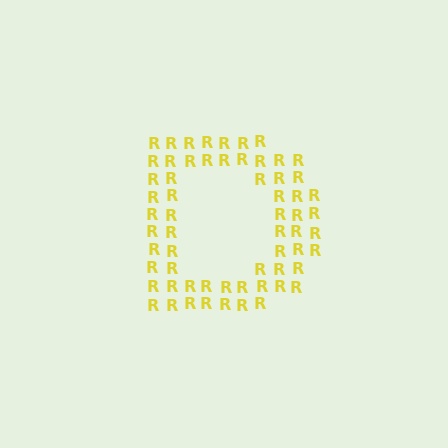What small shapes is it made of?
It is made of small letter R's.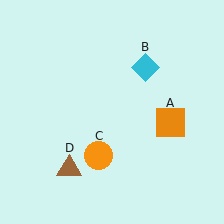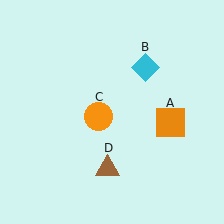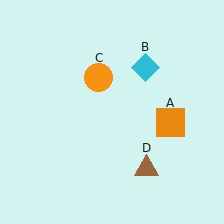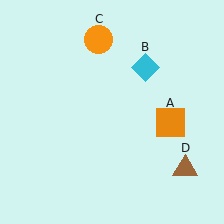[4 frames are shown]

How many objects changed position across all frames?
2 objects changed position: orange circle (object C), brown triangle (object D).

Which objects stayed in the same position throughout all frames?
Orange square (object A) and cyan diamond (object B) remained stationary.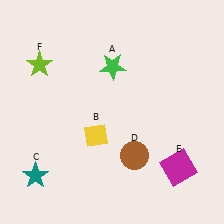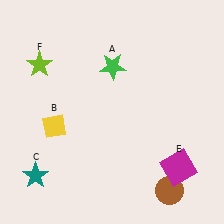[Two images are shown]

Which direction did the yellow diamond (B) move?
The yellow diamond (B) moved left.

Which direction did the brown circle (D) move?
The brown circle (D) moved right.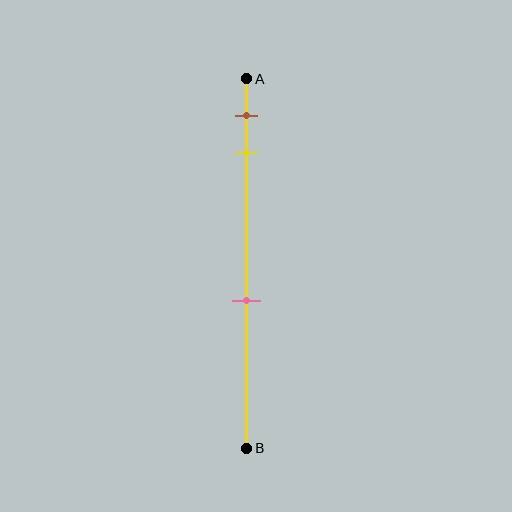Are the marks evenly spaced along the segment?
No, the marks are not evenly spaced.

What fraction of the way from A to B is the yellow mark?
The yellow mark is approximately 20% (0.2) of the way from A to B.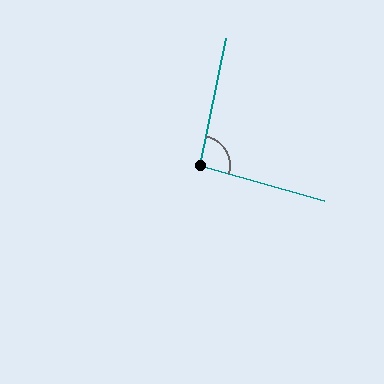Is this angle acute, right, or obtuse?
It is approximately a right angle.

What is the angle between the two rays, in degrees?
Approximately 94 degrees.